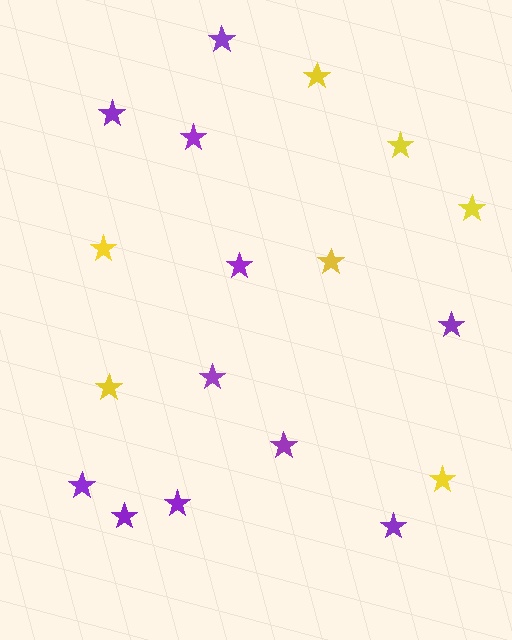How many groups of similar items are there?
There are 2 groups: one group of yellow stars (7) and one group of purple stars (11).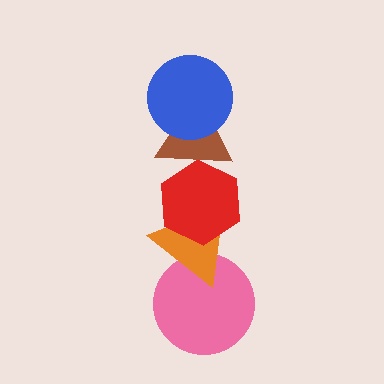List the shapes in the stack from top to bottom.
From top to bottom: the blue circle, the brown triangle, the red hexagon, the orange triangle, the pink circle.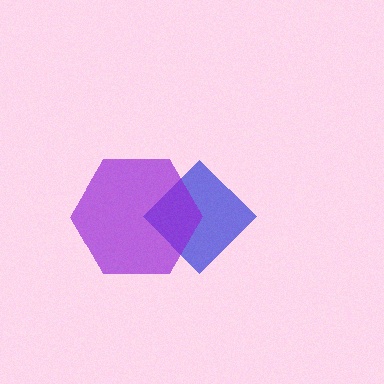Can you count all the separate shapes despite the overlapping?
Yes, there are 2 separate shapes.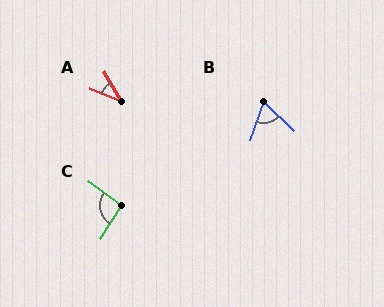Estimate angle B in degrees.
Approximately 66 degrees.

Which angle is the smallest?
A, at approximately 37 degrees.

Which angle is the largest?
C, at approximately 94 degrees.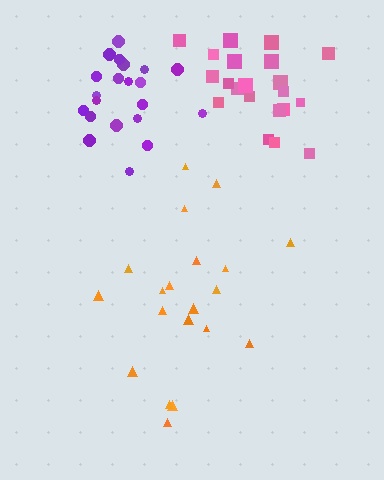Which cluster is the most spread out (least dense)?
Orange.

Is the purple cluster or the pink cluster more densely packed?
Purple.